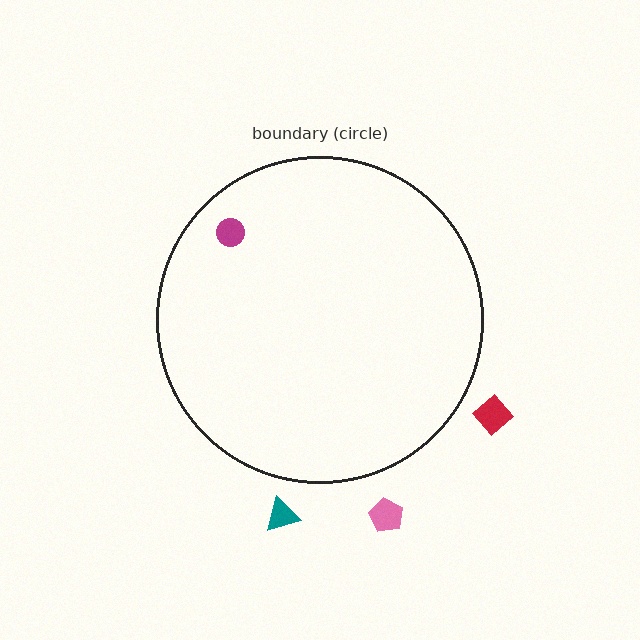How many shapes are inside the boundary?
1 inside, 3 outside.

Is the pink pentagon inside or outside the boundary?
Outside.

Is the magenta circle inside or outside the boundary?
Inside.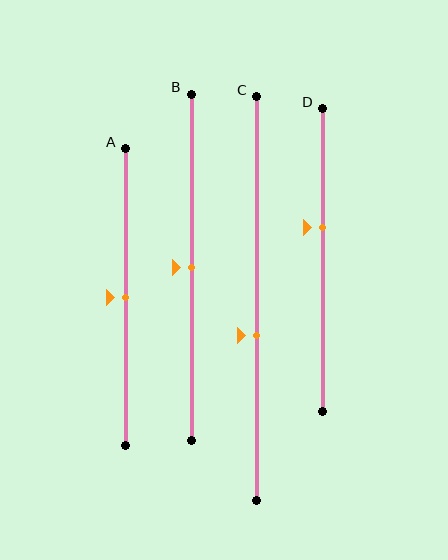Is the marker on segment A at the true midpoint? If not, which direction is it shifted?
Yes, the marker on segment A is at the true midpoint.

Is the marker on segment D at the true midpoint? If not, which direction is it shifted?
No, the marker on segment D is shifted upward by about 11% of the segment length.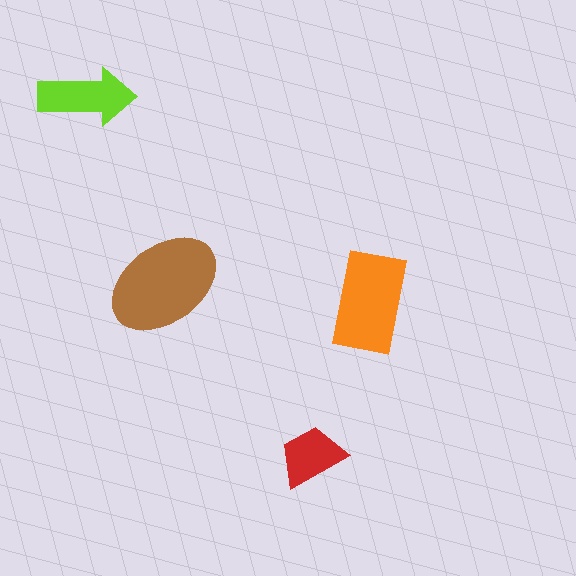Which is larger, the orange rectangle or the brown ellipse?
The brown ellipse.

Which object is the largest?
The brown ellipse.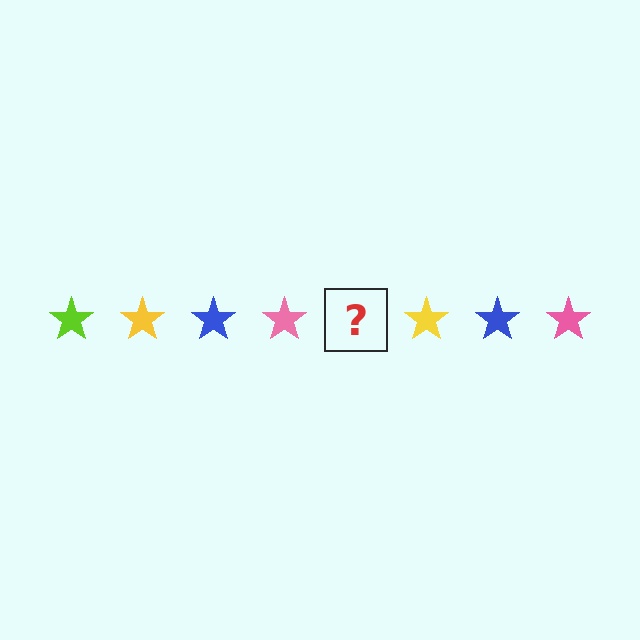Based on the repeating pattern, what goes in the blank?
The blank should be a lime star.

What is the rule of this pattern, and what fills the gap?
The rule is that the pattern cycles through lime, yellow, blue, pink stars. The gap should be filled with a lime star.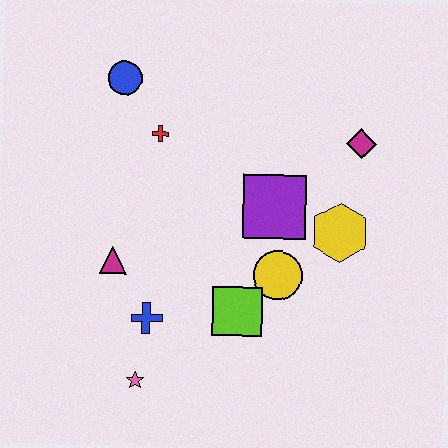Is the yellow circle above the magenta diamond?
No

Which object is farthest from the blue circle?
The pink star is farthest from the blue circle.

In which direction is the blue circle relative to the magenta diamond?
The blue circle is to the left of the magenta diamond.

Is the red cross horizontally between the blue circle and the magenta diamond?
Yes